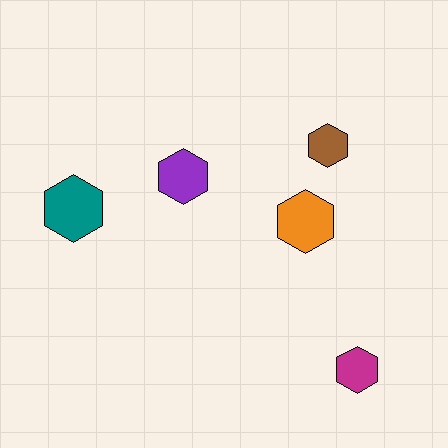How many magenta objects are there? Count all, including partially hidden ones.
There is 1 magenta object.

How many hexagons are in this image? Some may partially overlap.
There are 5 hexagons.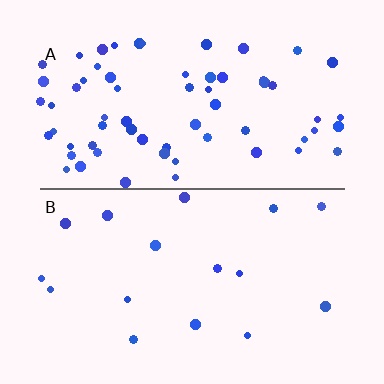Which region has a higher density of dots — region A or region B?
A (the top).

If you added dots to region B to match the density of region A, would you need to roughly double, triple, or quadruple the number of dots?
Approximately quadruple.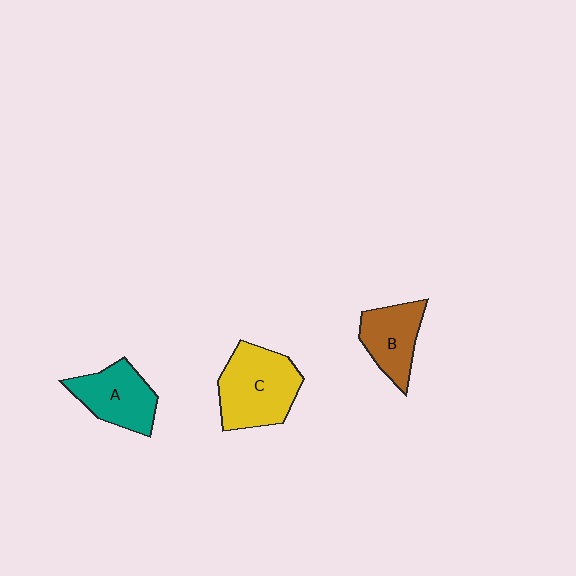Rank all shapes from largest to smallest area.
From largest to smallest: C (yellow), A (teal), B (brown).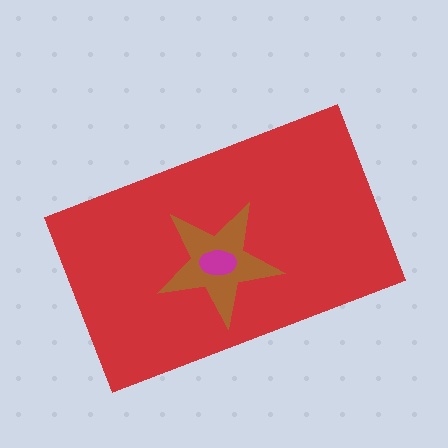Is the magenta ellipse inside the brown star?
Yes.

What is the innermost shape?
The magenta ellipse.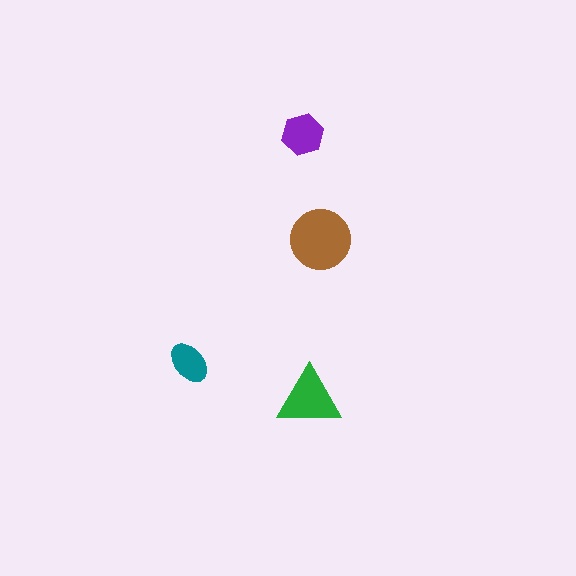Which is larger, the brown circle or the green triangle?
The brown circle.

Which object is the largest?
The brown circle.